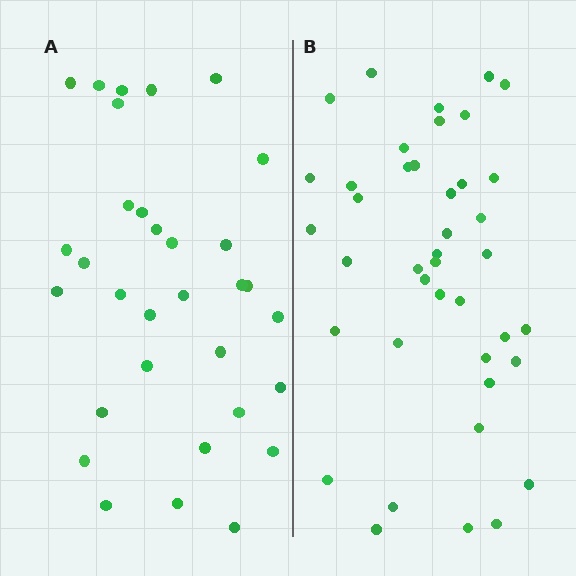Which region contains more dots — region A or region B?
Region B (the right region) has more dots.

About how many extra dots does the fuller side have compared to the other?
Region B has roughly 8 or so more dots than region A.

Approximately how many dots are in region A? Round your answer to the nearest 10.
About 30 dots. (The exact count is 32, which rounds to 30.)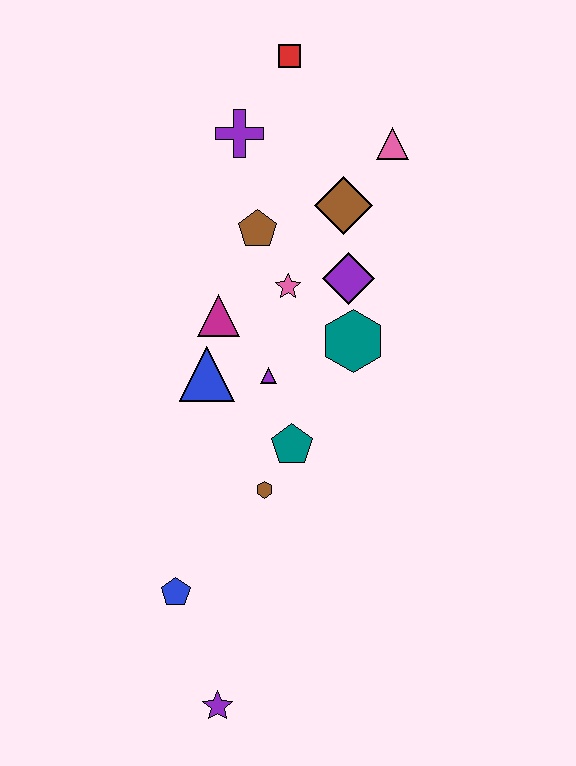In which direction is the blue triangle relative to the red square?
The blue triangle is below the red square.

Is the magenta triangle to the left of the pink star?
Yes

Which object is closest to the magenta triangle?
The blue triangle is closest to the magenta triangle.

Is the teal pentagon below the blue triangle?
Yes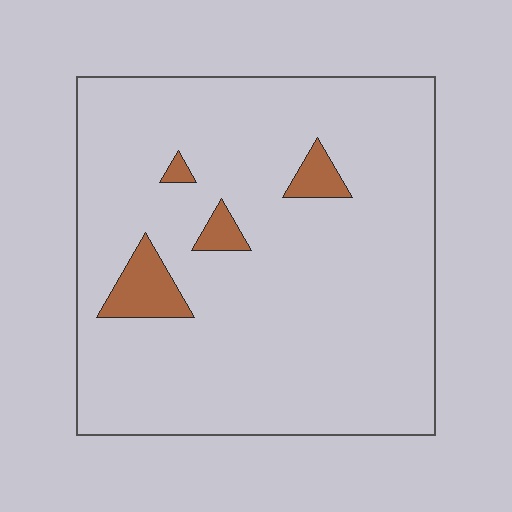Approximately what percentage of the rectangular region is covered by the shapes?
Approximately 5%.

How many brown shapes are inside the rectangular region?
4.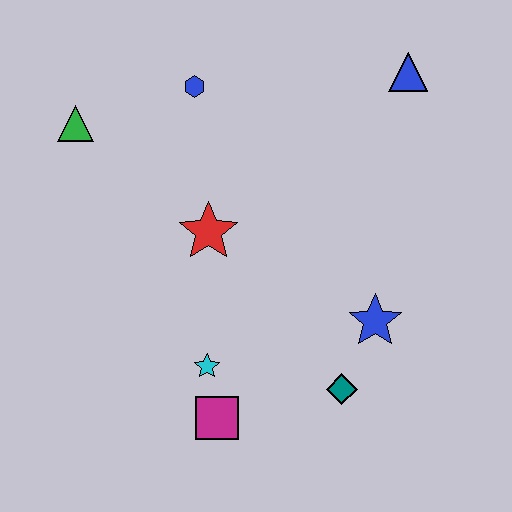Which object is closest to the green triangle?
The blue hexagon is closest to the green triangle.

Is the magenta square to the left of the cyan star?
No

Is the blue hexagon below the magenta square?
No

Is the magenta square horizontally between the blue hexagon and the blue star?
Yes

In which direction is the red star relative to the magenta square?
The red star is above the magenta square.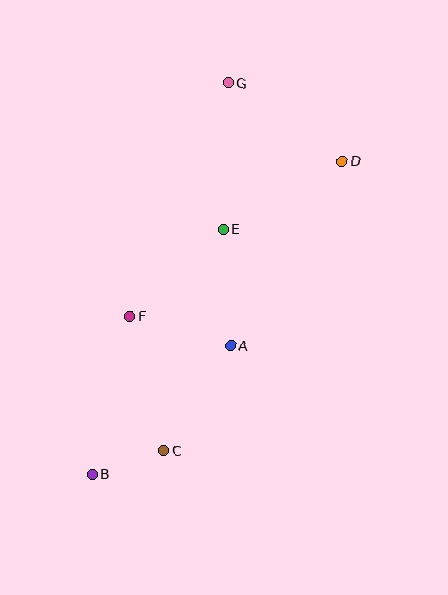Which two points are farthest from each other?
Points B and G are farthest from each other.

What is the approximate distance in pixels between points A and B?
The distance between A and B is approximately 189 pixels.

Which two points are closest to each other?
Points B and C are closest to each other.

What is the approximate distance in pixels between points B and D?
The distance between B and D is approximately 400 pixels.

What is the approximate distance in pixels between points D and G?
The distance between D and G is approximately 139 pixels.